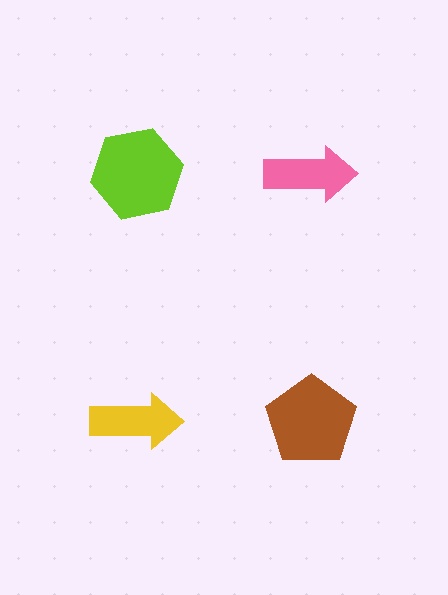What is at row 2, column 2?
A brown pentagon.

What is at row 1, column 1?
A lime hexagon.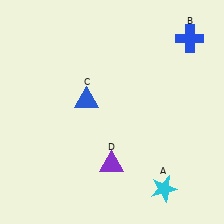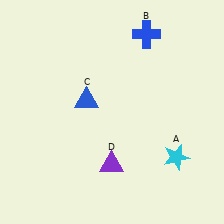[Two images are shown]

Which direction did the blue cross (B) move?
The blue cross (B) moved left.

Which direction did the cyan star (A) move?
The cyan star (A) moved up.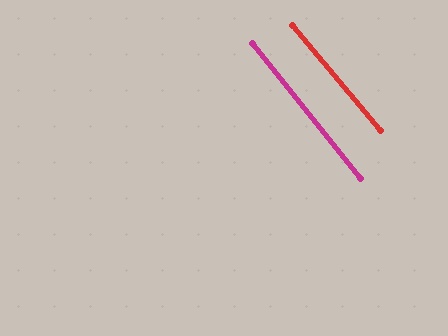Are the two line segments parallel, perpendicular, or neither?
Parallel — their directions differ by only 1.4°.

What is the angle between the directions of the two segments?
Approximately 1 degree.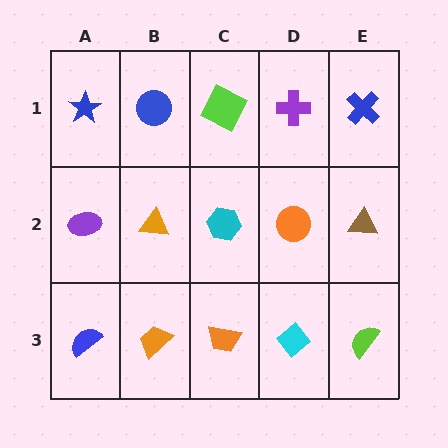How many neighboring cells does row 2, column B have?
4.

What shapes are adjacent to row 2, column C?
A lime square (row 1, column C), an orange trapezoid (row 3, column C), an orange triangle (row 2, column B), an orange circle (row 2, column D).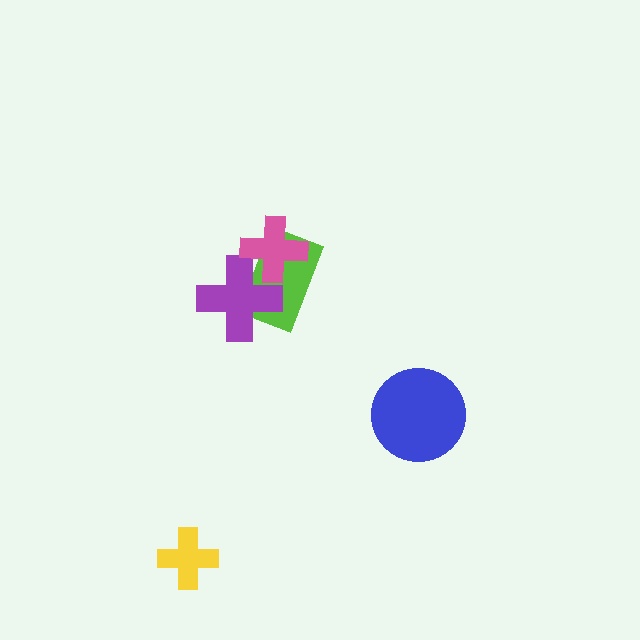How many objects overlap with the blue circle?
0 objects overlap with the blue circle.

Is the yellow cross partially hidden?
No, no other shape covers it.